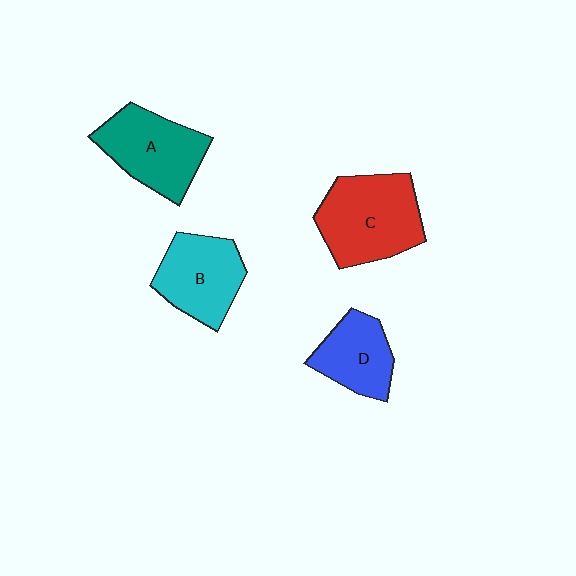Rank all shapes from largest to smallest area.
From largest to smallest: C (red), A (teal), B (cyan), D (blue).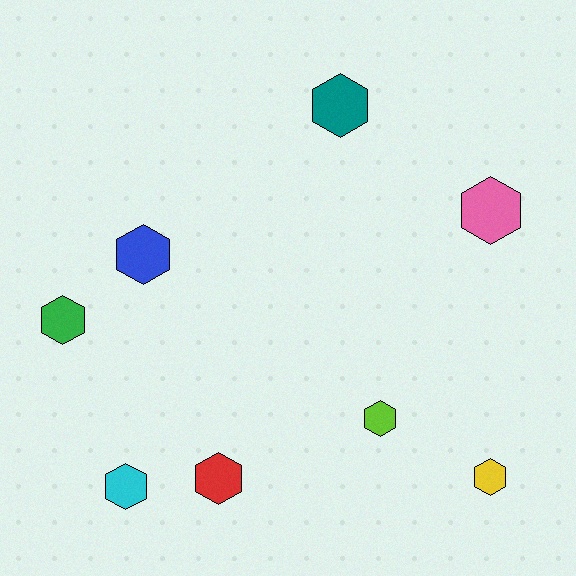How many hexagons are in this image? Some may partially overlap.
There are 8 hexagons.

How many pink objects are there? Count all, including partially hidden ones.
There is 1 pink object.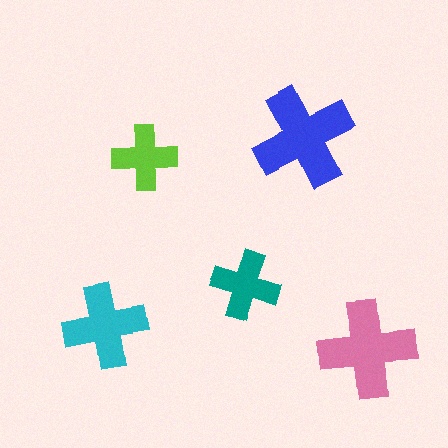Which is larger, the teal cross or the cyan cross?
The cyan one.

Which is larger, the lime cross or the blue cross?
The blue one.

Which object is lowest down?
The pink cross is bottommost.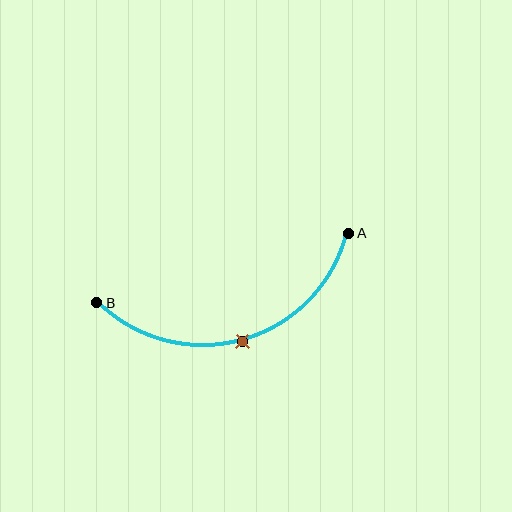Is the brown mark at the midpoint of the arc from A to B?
Yes. The brown mark lies on the arc at equal arc-length from both A and B — it is the arc midpoint.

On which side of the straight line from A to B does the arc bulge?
The arc bulges below the straight line connecting A and B.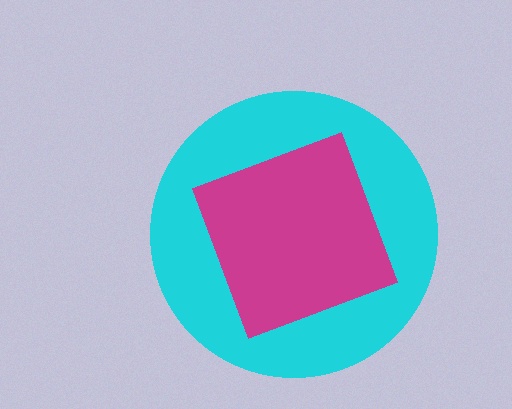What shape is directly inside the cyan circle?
The magenta diamond.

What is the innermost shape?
The magenta diamond.